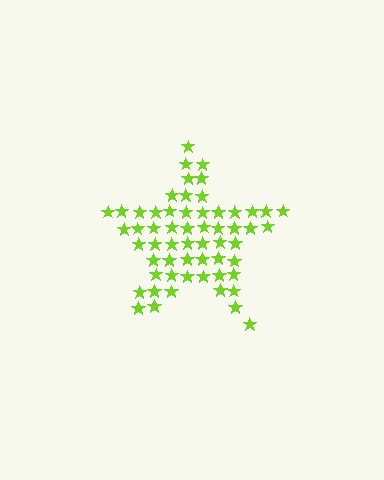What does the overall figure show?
The overall figure shows a star.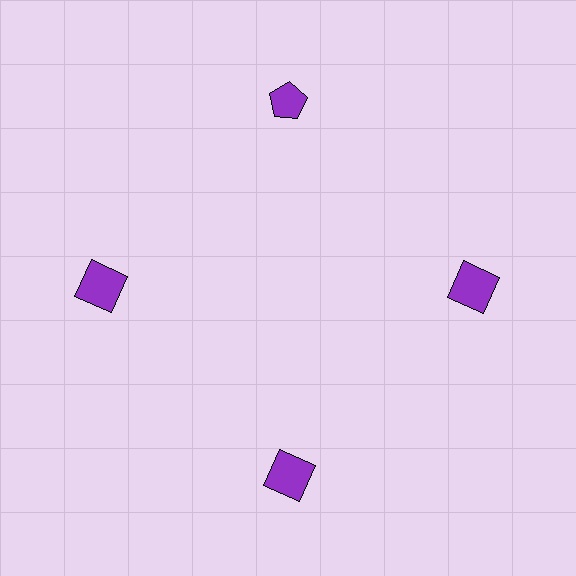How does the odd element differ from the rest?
It has a different shape: pentagon instead of square.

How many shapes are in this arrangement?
There are 4 shapes arranged in a ring pattern.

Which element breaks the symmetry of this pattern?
The purple pentagon at roughly the 12 o'clock position breaks the symmetry. All other shapes are purple squares.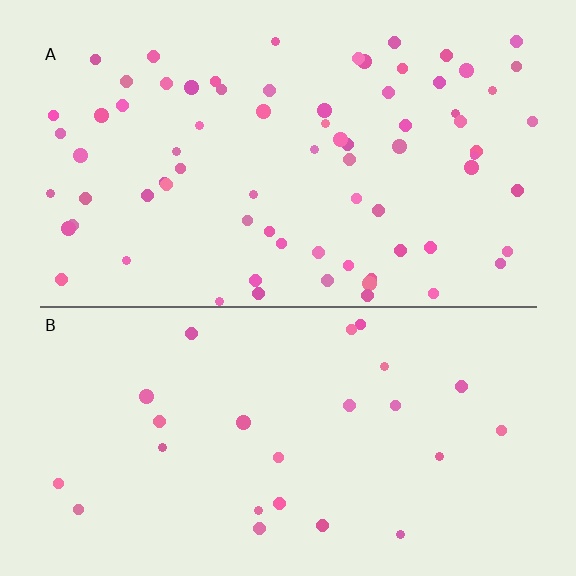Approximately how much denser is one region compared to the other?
Approximately 3.0× — region A over region B.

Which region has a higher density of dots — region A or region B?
A (the top).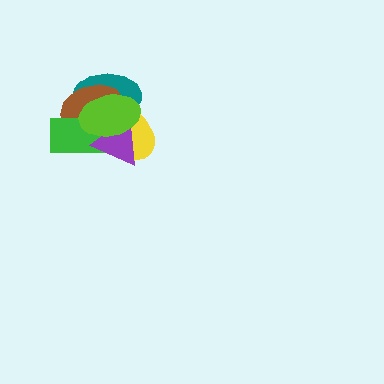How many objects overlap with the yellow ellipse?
5 objects overlap with the yellow ellipse.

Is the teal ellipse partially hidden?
Yes, it is partially covered by another shape.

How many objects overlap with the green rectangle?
5 objects overlap with the green rectangle.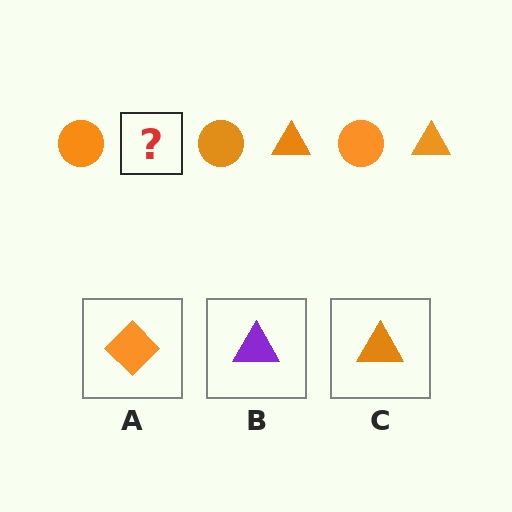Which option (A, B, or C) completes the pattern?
C.